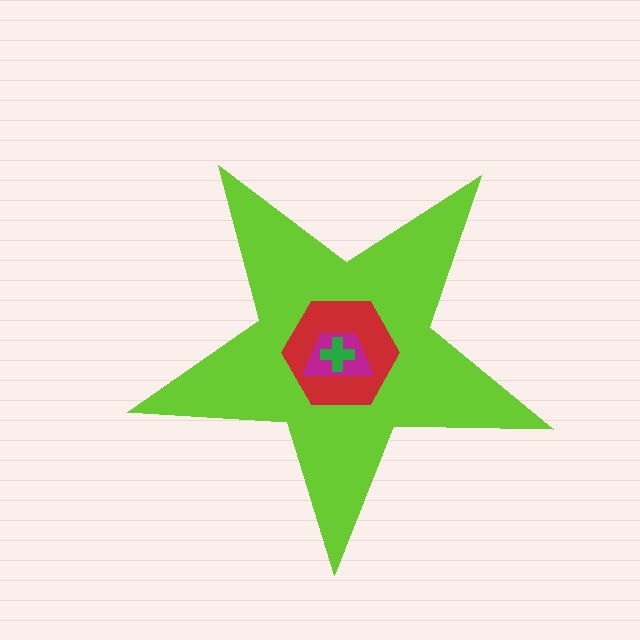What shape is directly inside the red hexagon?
The magenta trapezoid.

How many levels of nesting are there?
4.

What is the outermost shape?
The lime star.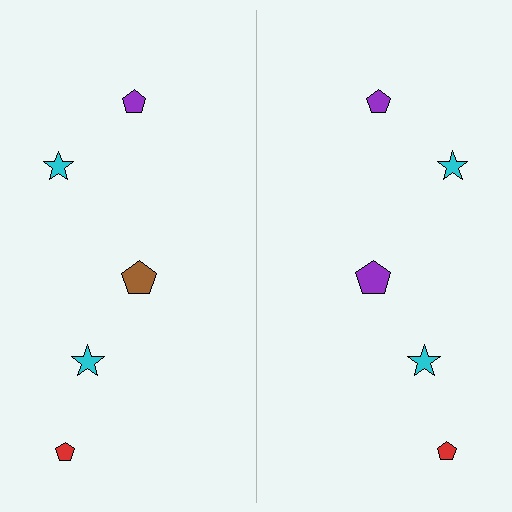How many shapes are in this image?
There are 10 shapes in this image.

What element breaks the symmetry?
The purple pentagon on the right side breaks the symmetry — its mirror counterpart is brown.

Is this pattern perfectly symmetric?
No, the pattern is not perfectly symmetric. The purple pentagon on the right side breaks the symmetry — its mirror counterpart is brown.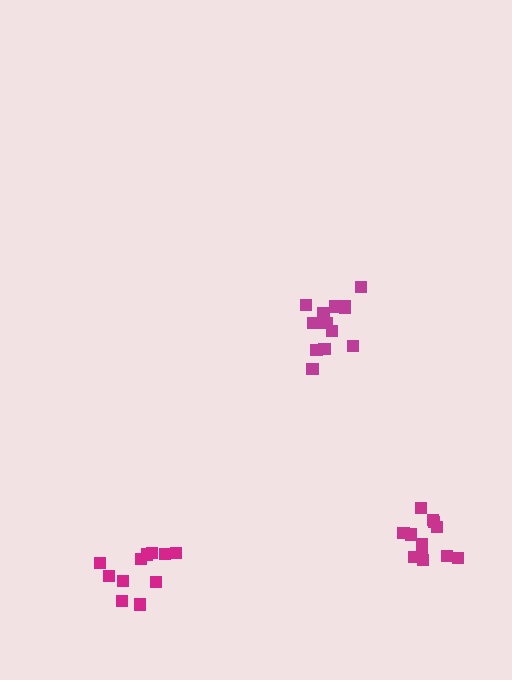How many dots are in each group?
Group 1: 13 dots, Group 2: 11 dots, Group 3: 12 dots (36 total).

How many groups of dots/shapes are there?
There are 3 groups.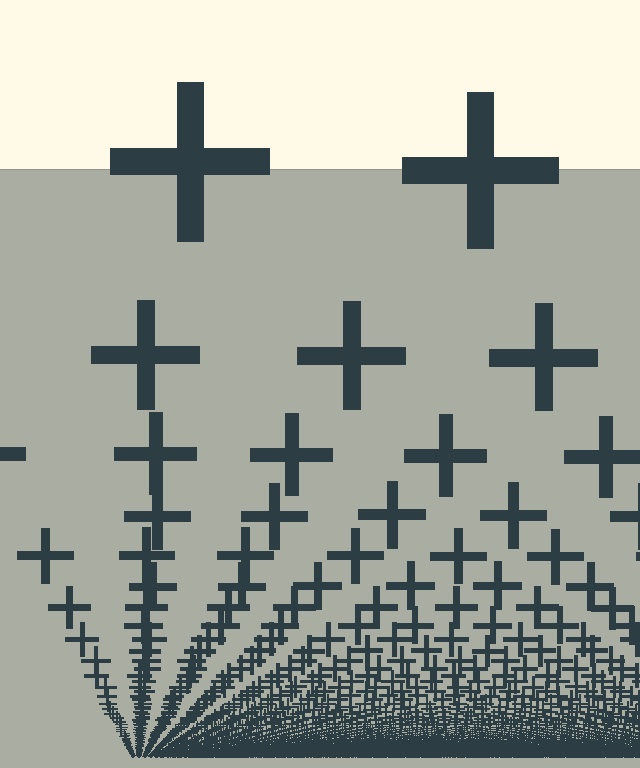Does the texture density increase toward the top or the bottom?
Density increases toward the bottom.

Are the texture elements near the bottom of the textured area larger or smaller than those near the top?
Smaller. The gradient is inverted — elements near the bottom are smaller and denser.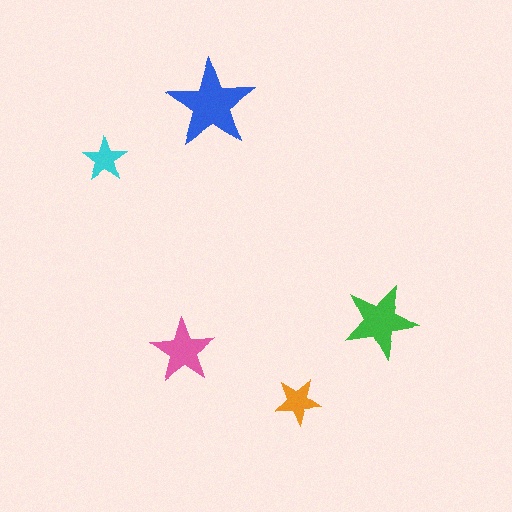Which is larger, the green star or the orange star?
The green one.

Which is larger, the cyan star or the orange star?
The orange one.